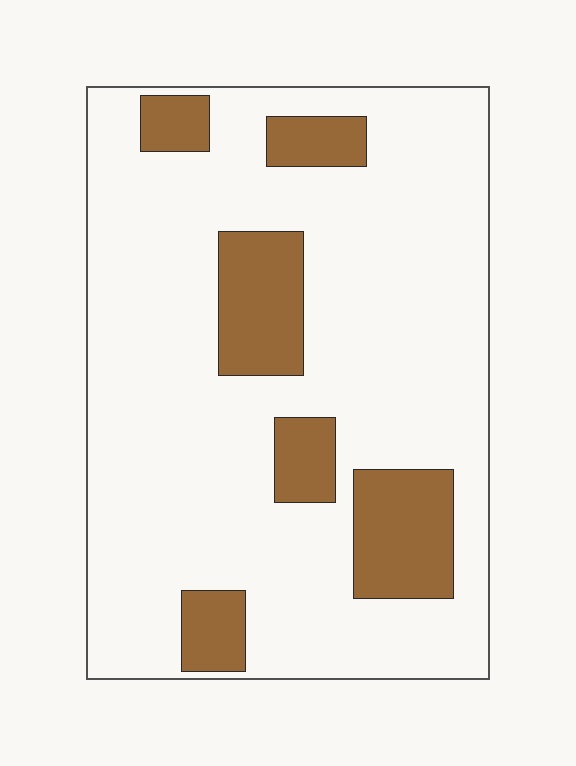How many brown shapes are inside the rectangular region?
6.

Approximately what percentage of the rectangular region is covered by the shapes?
Approximately 20%.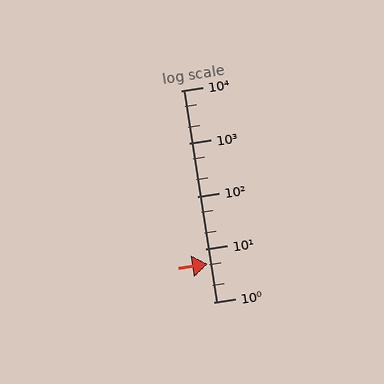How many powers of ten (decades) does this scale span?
The scale spans 4 decades, from 1 to 10000.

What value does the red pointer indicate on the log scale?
The pointer indicates approximately 5.3.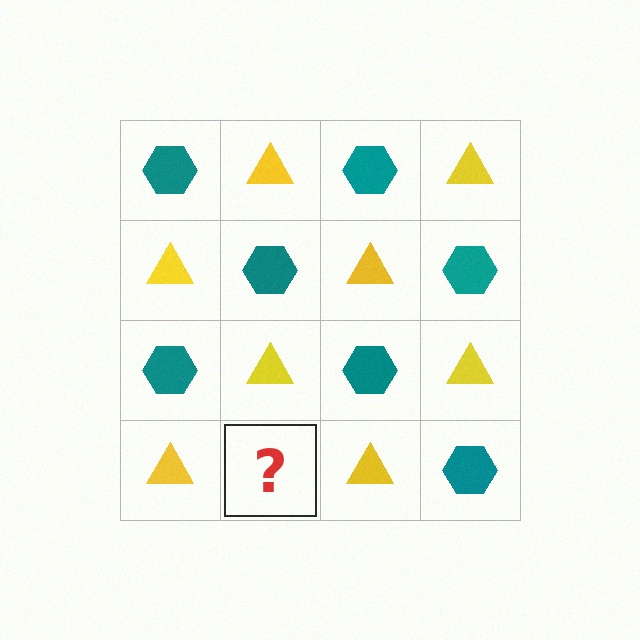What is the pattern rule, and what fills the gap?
The rule is that it alternates teal hexagon and yellow triangle in a checkerboard pattern. The gap should be filled with a teal hexagon.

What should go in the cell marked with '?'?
The missing cell should contain a teal hexagon.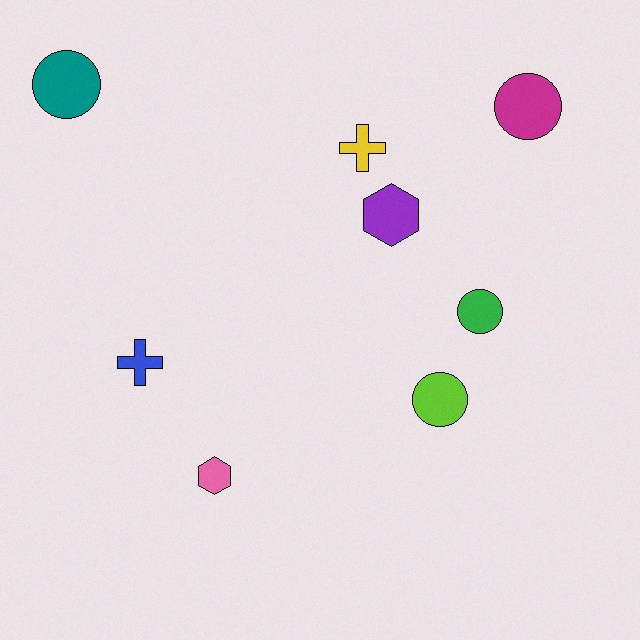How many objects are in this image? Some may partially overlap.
There are 8 objects.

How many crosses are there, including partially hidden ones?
There are 2 crosses.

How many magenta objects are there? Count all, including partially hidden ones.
There is 1 magenta object.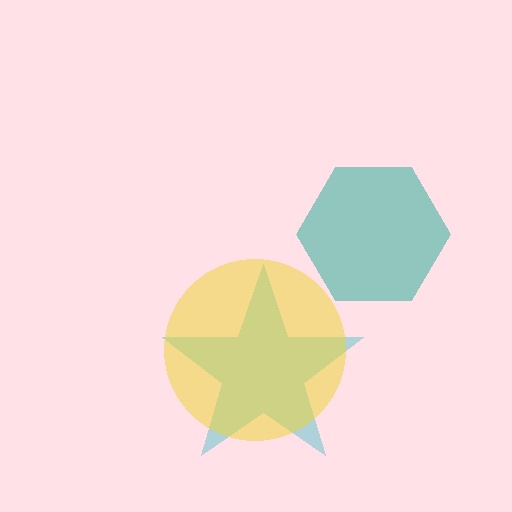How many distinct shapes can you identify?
There are 3 distinct shapes: a cyan star, a yellow circle, a teal hexagon.